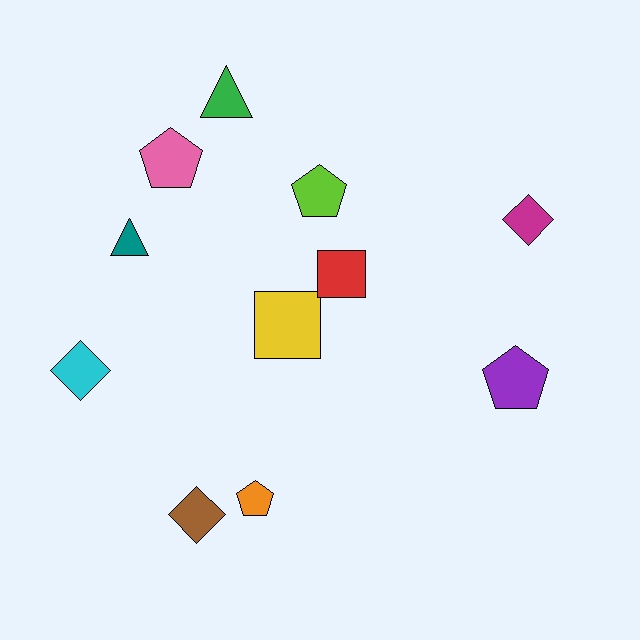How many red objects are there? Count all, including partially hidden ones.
There is 1 red object.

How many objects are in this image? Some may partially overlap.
There are 11 objects.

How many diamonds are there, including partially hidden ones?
There are 3 diamonds.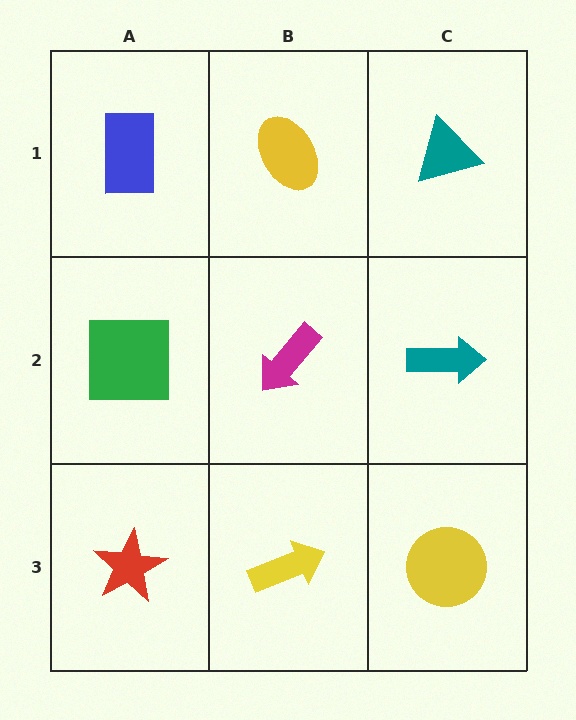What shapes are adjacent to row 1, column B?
A magenta arrow (row 2, column B), a blue rectangle (row 1, column A), a teal triangle (row 1, column C).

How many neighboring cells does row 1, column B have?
3.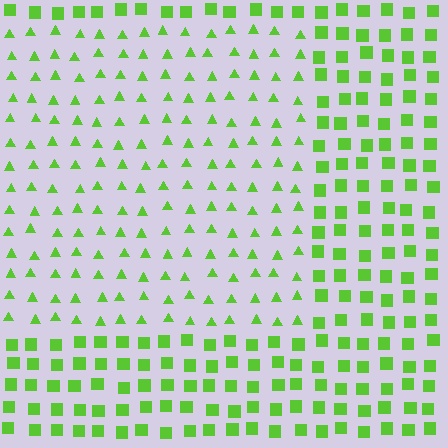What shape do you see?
I see a rectangle.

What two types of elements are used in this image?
The image uses triangles inside the rectangle region and squares outside it.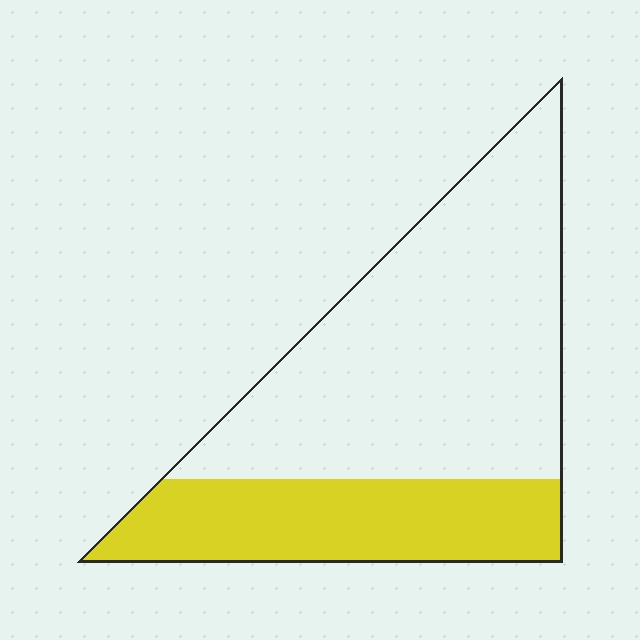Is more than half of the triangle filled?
No.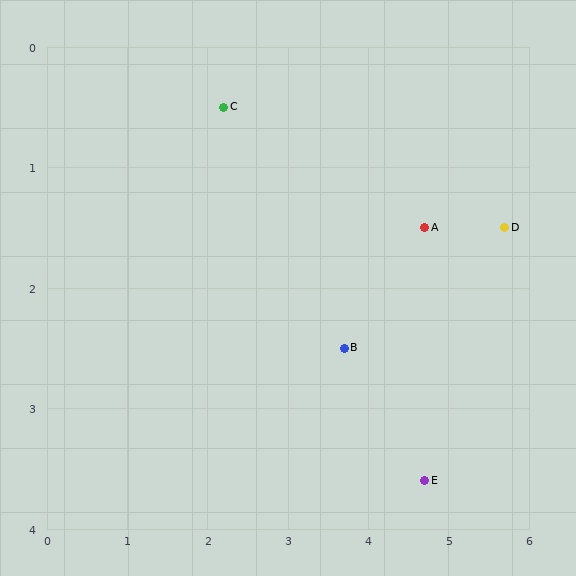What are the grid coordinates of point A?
Point A is at approximately (4.7, 1.5).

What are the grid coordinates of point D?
Point D is at approximately (5.7, 1.5).